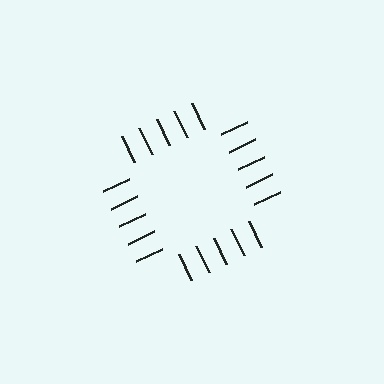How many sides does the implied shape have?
4 sides — the line-ends trace a square.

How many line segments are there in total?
20 — 5 along each of the 4 edges.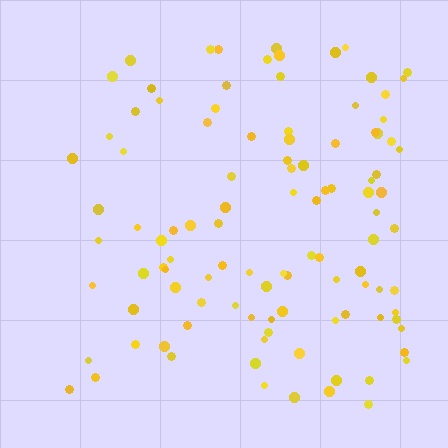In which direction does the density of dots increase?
From left to right, with the right side densest.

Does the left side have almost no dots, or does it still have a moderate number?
Still a moderate number, just noticeably fewer than the right.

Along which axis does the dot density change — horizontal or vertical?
Horizontal.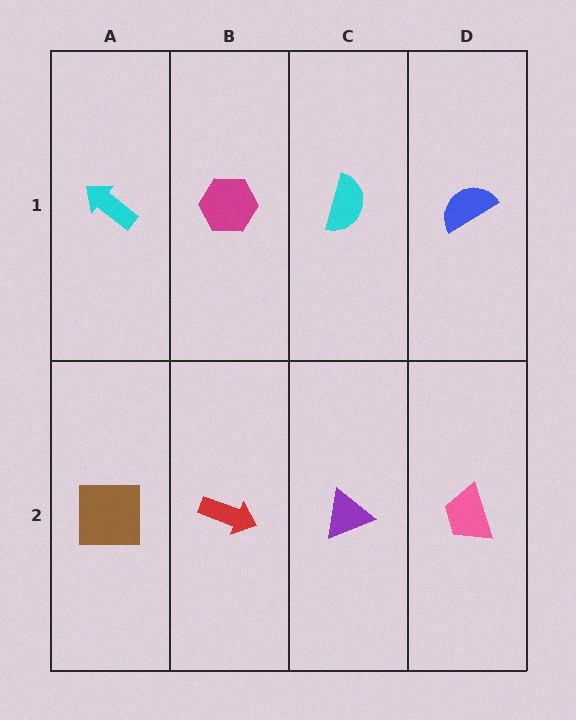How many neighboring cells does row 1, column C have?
3.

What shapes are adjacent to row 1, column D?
A pink trapezoid (row 2, column D), a cyan semicircle (row 1, column C).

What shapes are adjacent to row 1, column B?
A red arrow (row 2, column B), a cyan arrow (row 1, column A), a cyan semicircle (row 1, column C).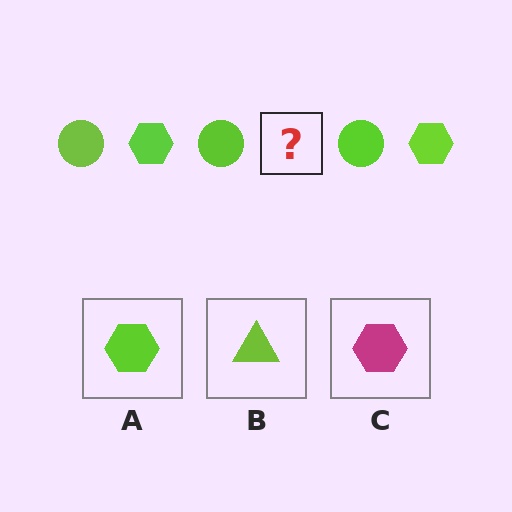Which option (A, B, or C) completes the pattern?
A.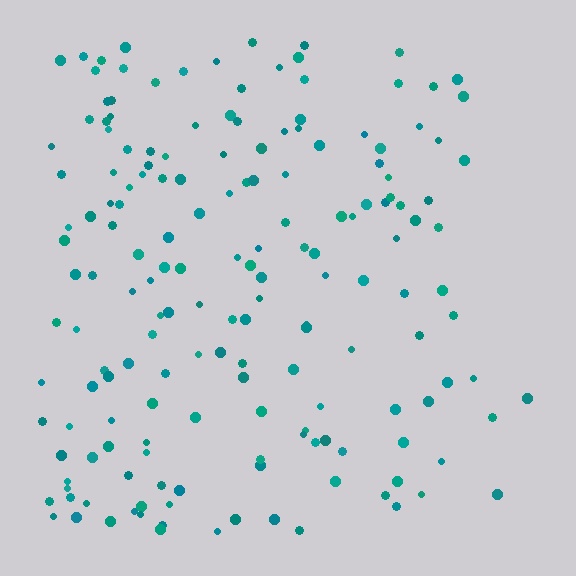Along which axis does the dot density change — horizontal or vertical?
Horizontal.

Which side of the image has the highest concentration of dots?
The left.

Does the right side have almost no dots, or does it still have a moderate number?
Still a moderate number, just noticeably fewer than the left.